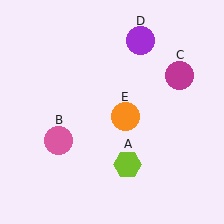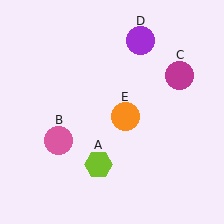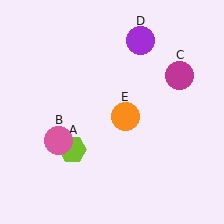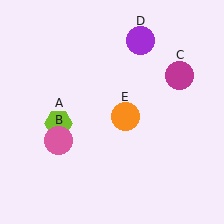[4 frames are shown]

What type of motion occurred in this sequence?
The lime hexagon (object A) rotated clockwise around the center of the scene.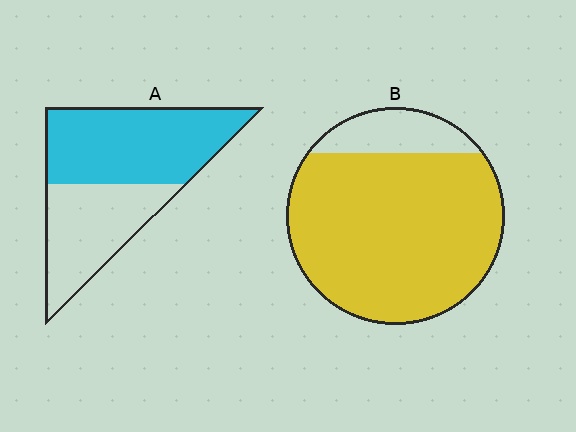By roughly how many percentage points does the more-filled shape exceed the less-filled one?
By roughly 25 percentage points (B over A).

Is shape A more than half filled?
Yes.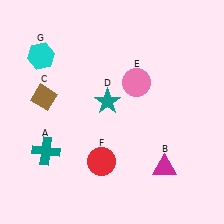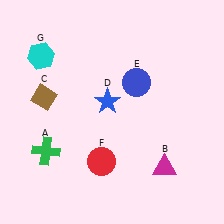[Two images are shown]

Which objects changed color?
A changed from teal to green. D changed from teal to blue. E changed from pink to blue.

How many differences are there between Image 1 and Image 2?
There are 3 differences between the two images.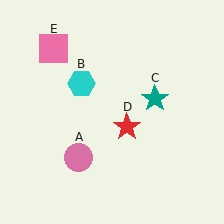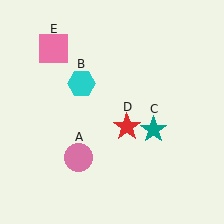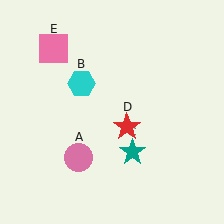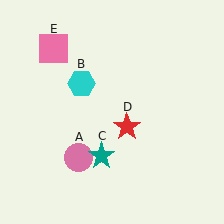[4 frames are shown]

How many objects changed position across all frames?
1 object changed position: teal star (object C).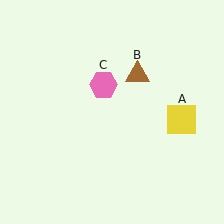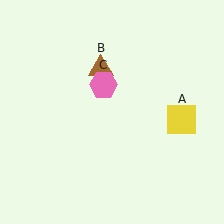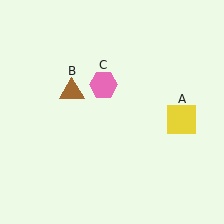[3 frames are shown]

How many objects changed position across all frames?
1 object changed position: brown triangle (object B).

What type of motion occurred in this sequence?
The brown triangle (object B) rotated counterclockwise around the center of the scene.